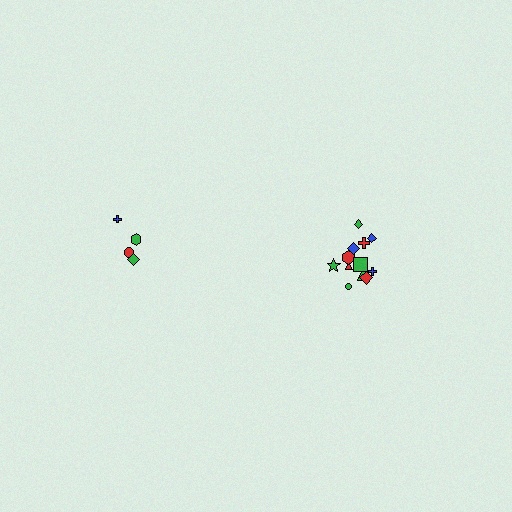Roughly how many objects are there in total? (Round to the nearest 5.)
Roughly 15 objects in total.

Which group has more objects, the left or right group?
The right group.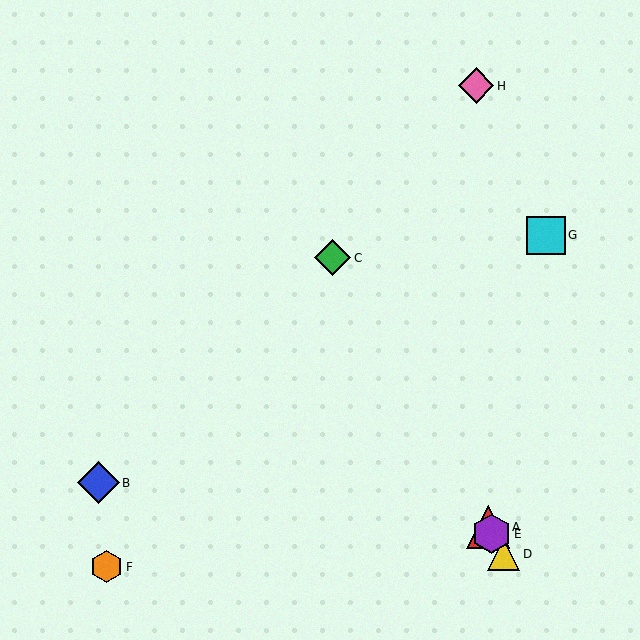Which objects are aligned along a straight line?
Objects A, C, D, E are aligned along a straight line.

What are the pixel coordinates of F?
Object F is at (107, 567).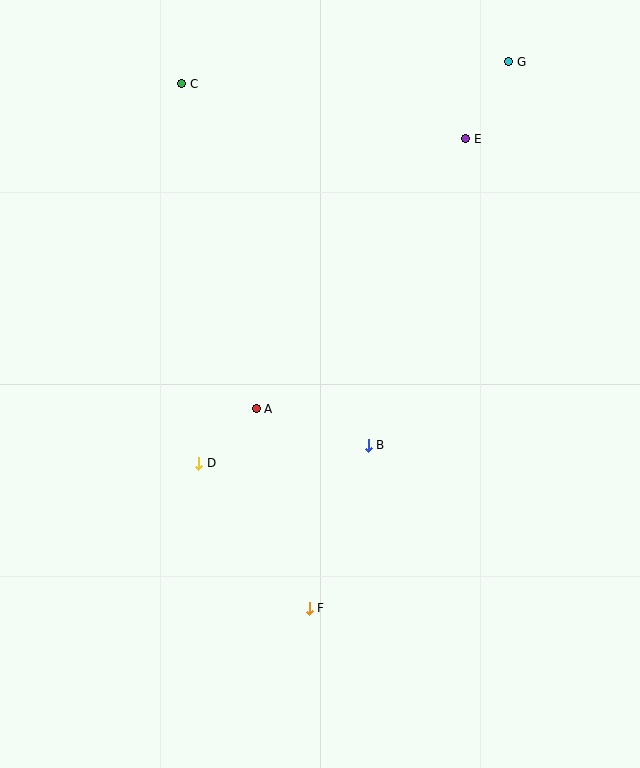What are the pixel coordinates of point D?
Point D is at (199, 463).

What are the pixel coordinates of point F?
Point F is at (309, 608).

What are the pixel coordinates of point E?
Point E is at (466, 139).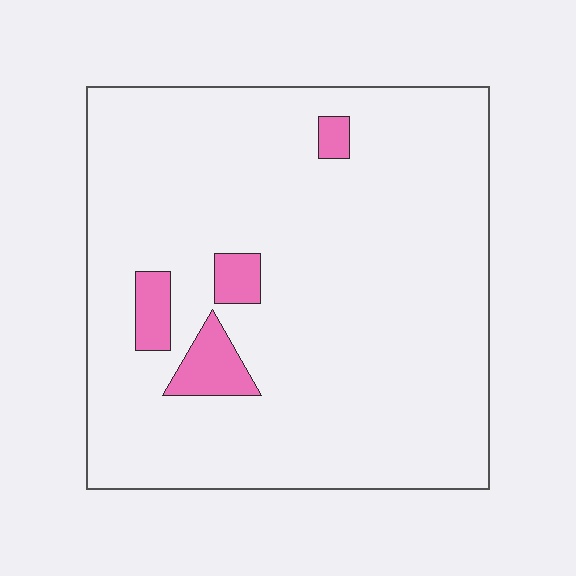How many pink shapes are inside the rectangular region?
4.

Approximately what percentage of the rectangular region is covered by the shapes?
Approximately 5%.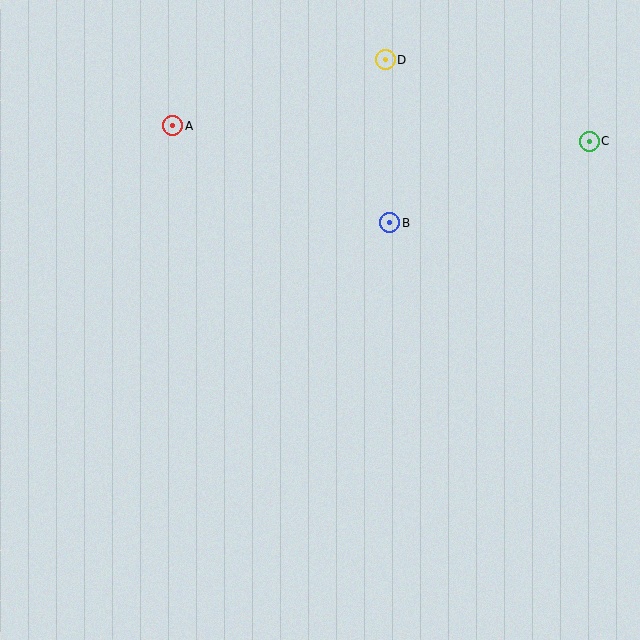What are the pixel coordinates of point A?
Point A is at (173, 126).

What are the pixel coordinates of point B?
Point B is at (390, 223).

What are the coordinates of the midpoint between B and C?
The midpoint between B and C is at (490, 182).